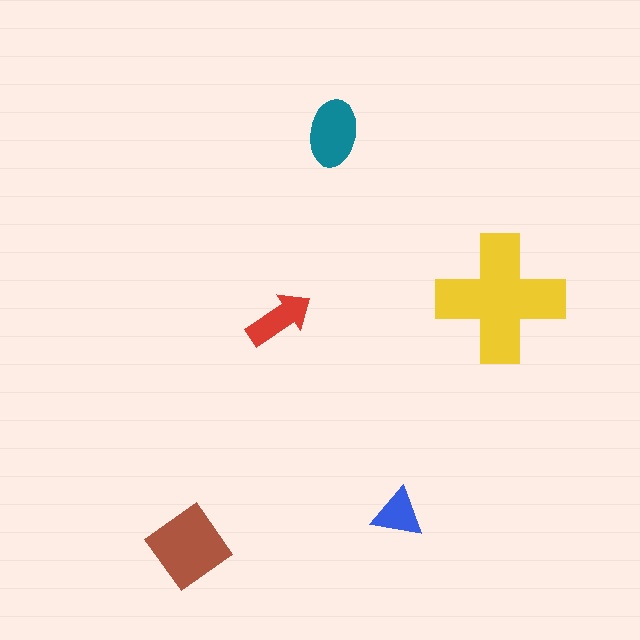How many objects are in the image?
There are 5 objects in the image.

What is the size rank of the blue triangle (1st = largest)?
5th.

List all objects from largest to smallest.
The yellow cross, the brown diamond, the teal ellipse, the red arrow, the blue triangle.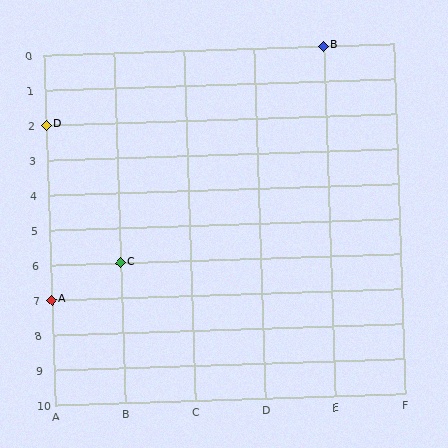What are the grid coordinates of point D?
Point D is at grid coordinates (A, 2).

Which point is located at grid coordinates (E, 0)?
Point B is at (E, 0).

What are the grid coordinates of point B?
Point B is at grid coordinates (E, 0).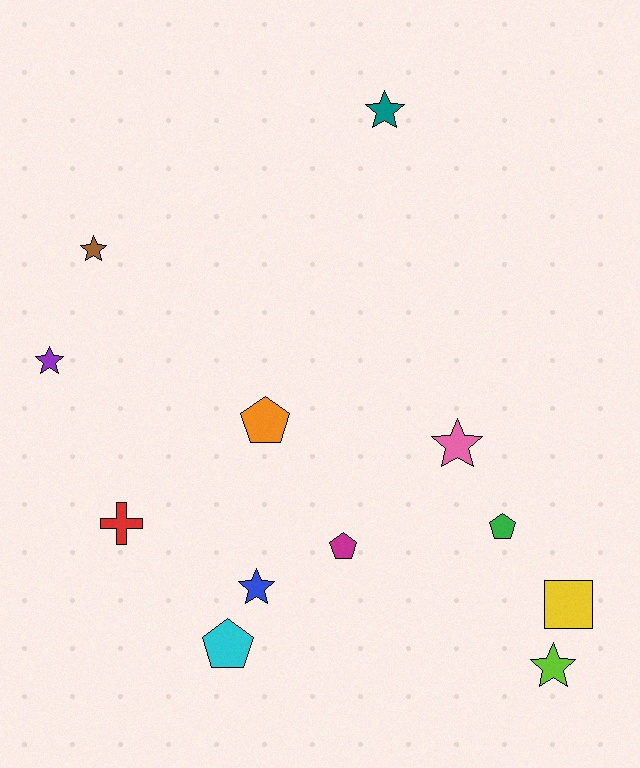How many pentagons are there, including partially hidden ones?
There are 4 pentagons.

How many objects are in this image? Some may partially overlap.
There are 12 objects.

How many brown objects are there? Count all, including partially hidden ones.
There is 1 brown object.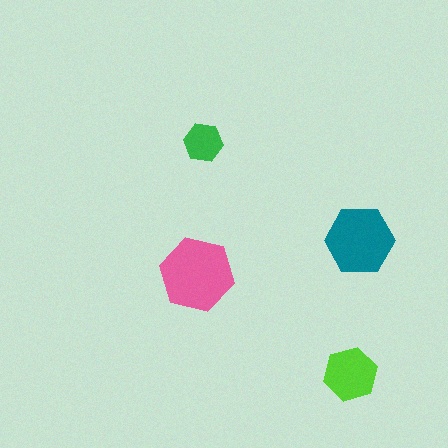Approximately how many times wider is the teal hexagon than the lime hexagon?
About 1.5 times wider.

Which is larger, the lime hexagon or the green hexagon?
The lime one.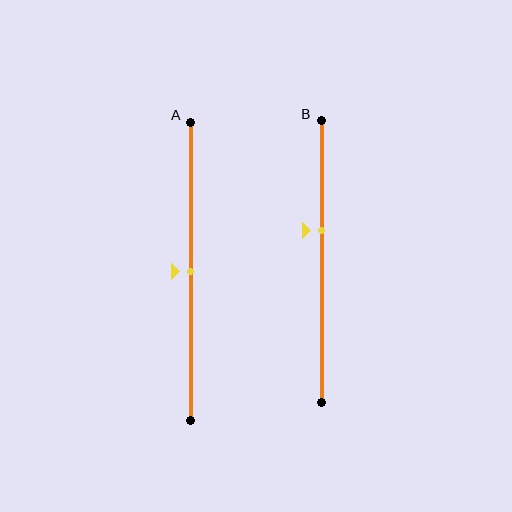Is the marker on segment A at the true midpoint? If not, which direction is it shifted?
Yes, the marker on segment A is at the true midpoint.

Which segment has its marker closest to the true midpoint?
Segment A has its marker closest to the true midpoint.